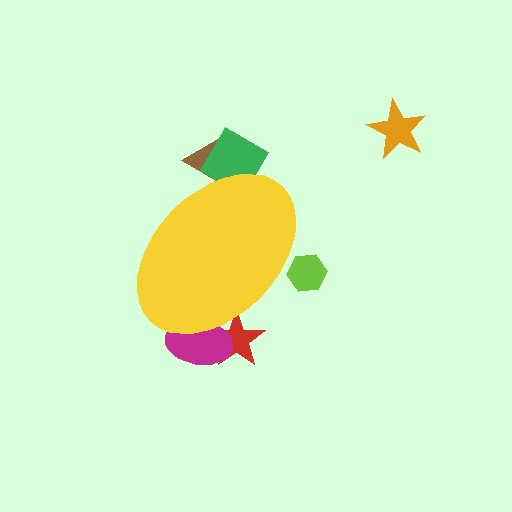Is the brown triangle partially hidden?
Yes, the brown triangle is partially hidden behind the yellow ellipse.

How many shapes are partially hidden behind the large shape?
5 shapes are partially hidden.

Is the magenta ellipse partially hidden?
Yes, the magenta ellipse is partially hidden behind the yellow ellipse.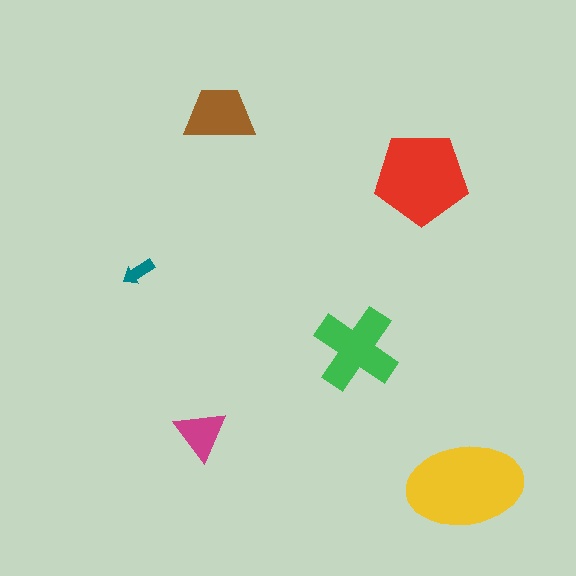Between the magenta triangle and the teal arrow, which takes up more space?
The magenta triangle.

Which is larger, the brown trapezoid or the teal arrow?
The brown trapezoid.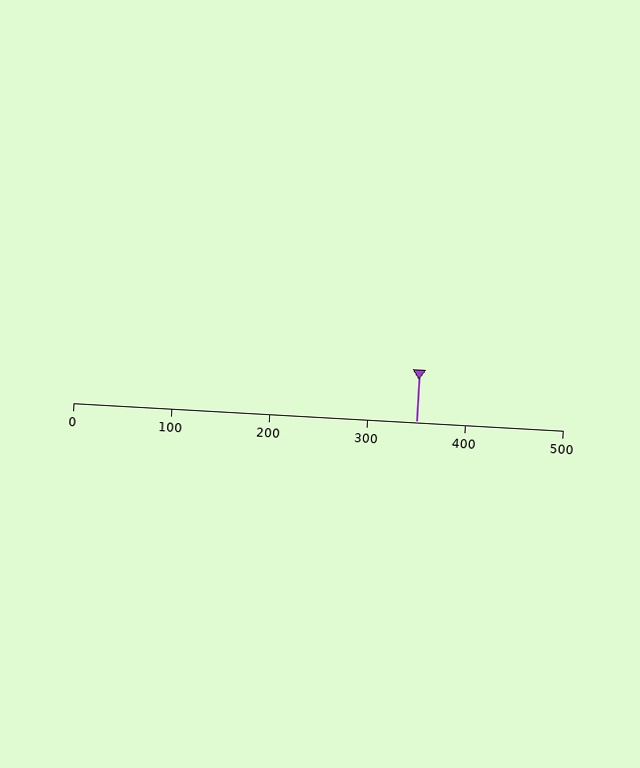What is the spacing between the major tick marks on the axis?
The major ticks are spaced 100 apart.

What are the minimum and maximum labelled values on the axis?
The axis runs from 0 to 500.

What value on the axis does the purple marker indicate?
The marker indicates approximately 350.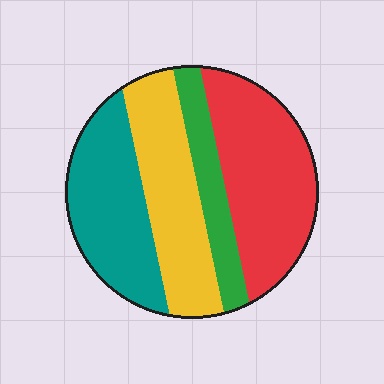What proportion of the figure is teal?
Teal takes up about one quarter (1/4) of the figure.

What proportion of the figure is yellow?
Yellow covers roughly 25% of the figure.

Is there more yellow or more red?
Red.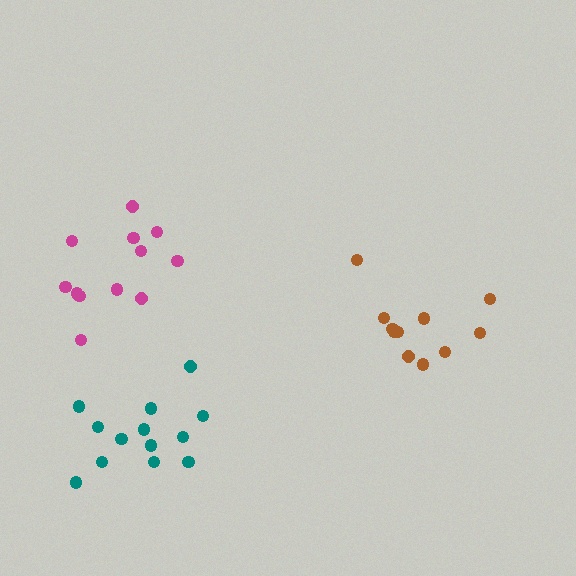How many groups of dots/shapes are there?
There are 3 groups.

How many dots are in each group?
Group 1: 12 dots, Group 2: 11 dots, Group 3: 13 dots (36 total).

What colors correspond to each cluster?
The clusters are colored: magenta, brown, teal.